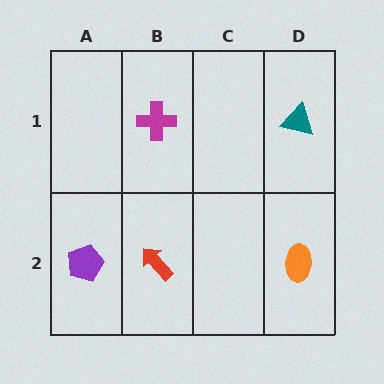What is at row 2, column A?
A purple pentagon.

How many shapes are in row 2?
3 shapes.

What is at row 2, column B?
A red arrow.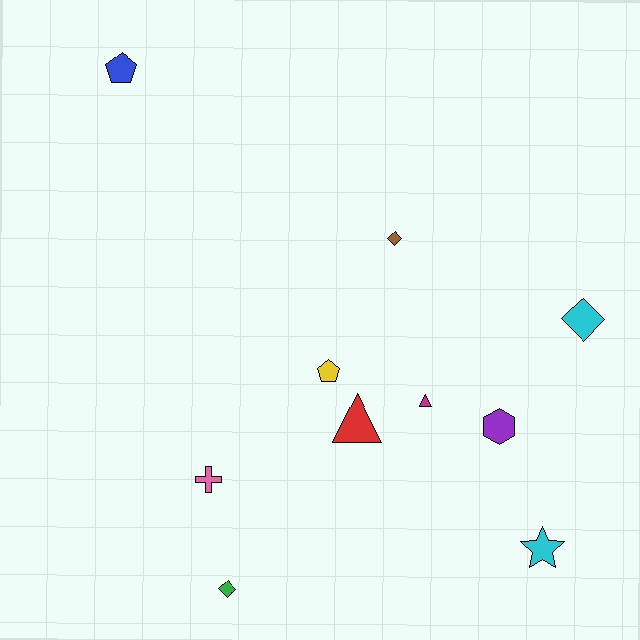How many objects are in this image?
There are 10 objects.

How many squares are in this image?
There are no squares.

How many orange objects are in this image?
There are no orange objects.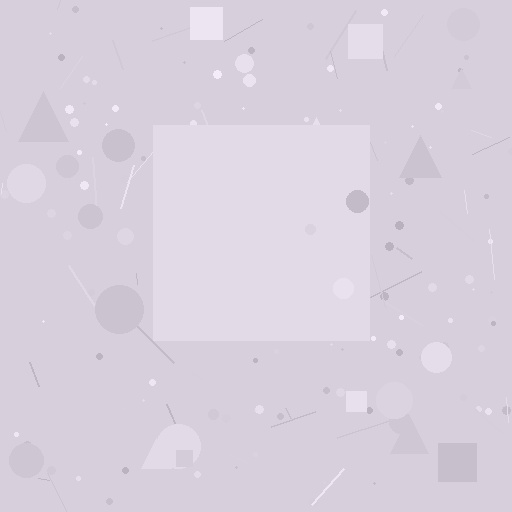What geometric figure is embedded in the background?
A square is embedded in the background.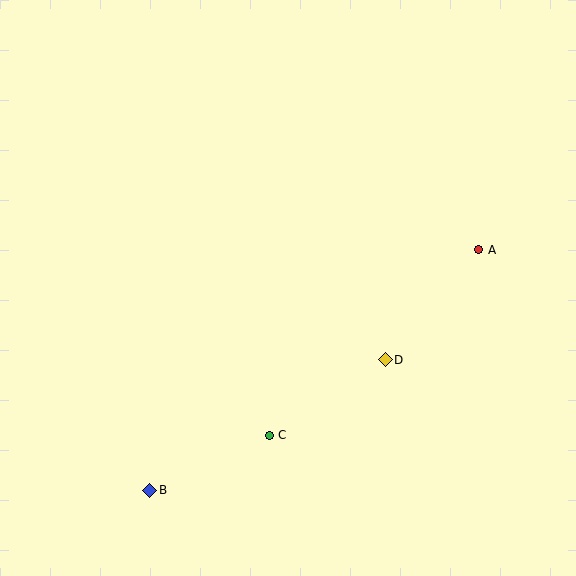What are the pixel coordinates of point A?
Point A is at (479, 250).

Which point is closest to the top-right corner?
Point A is closest to the top-right corner.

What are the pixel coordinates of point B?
Point B is at (150, 490).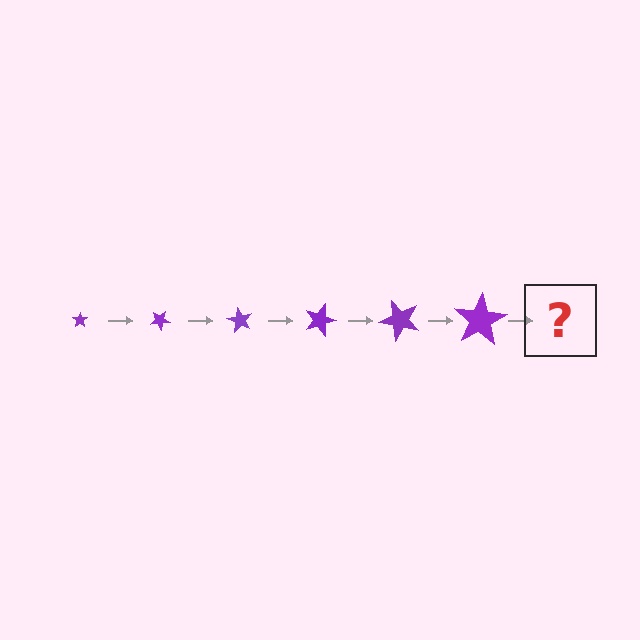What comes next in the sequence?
The next element should be a star, larger than the previous one and rotated 180 degrees from the start.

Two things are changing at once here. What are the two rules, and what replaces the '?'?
The two rules are that the star grows larger each step and it rotates 30 degrees each step. The '?' should be a star, larger than the previous one and rotated 180 degrees from the start.